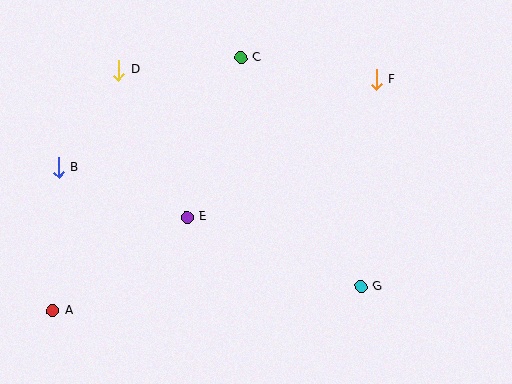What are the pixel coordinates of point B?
Point B is at (59, 167).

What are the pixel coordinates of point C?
Point C is at (241, 57).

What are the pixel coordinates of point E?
Point E is at (187, 217).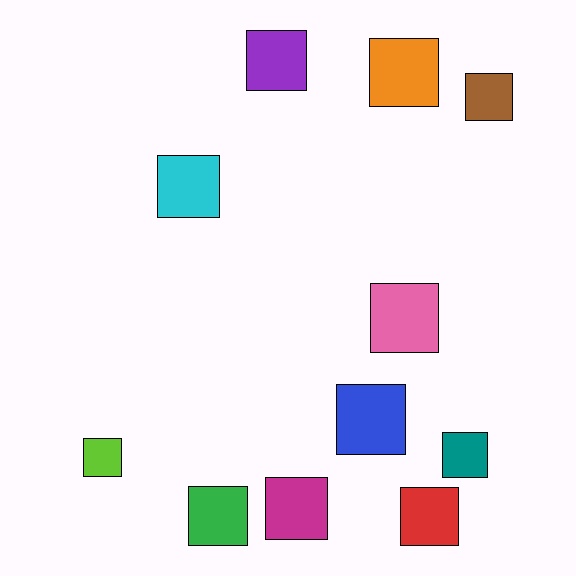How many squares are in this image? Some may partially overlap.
There are 11 squares.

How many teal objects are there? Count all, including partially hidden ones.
There is 1 teal object.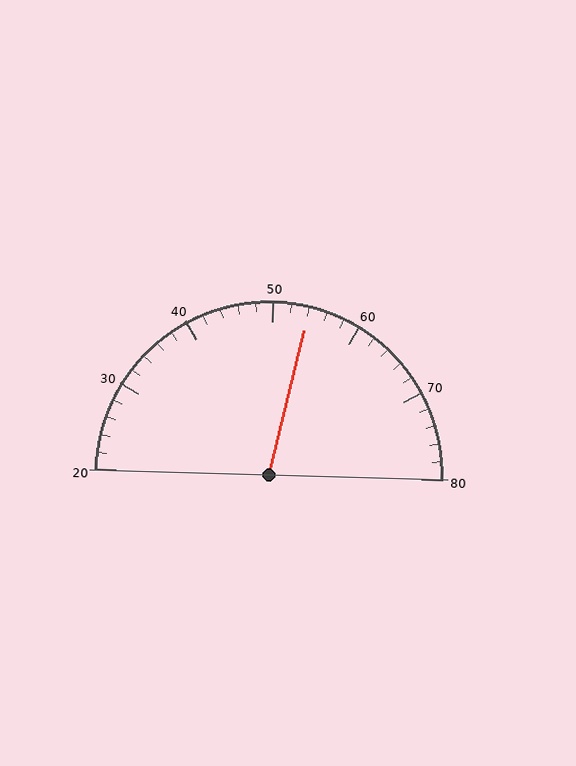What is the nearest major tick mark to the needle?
The nearest major tick mark is 50.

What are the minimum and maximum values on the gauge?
The gauge ranges from 20 to 80.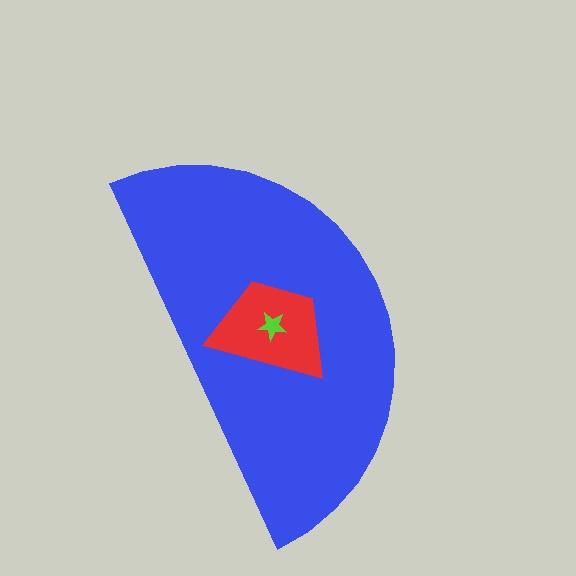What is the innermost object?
The lime star.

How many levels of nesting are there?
3.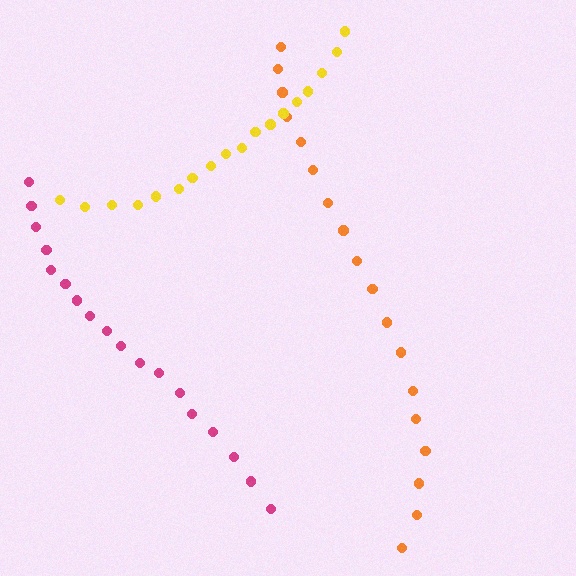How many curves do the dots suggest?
There are 3 distinct paths.